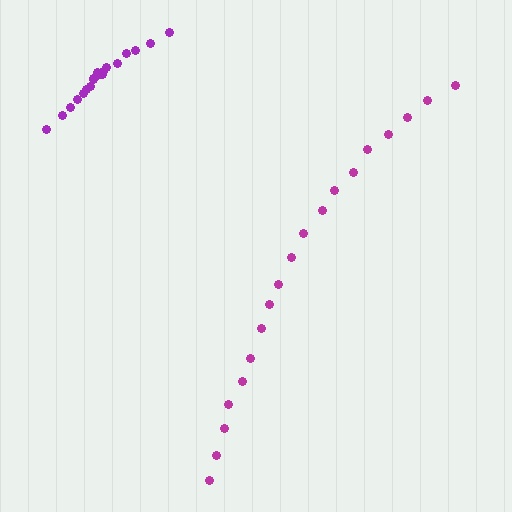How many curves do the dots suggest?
There are 2 distinct paths.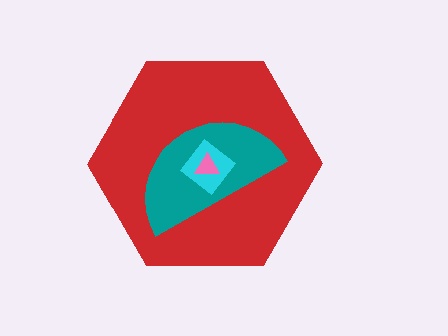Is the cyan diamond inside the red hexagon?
Yes.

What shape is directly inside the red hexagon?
The teal semicircle.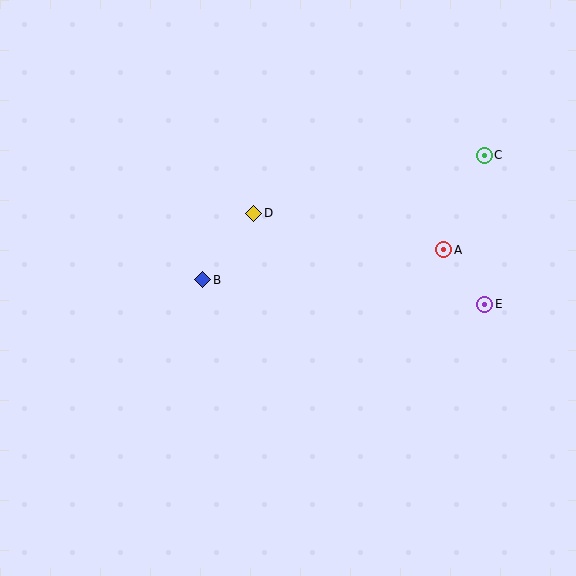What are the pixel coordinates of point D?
Point D is at (254, 213).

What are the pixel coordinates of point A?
Point A is at (444, 250).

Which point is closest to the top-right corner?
Point C is closest to the top-right corner.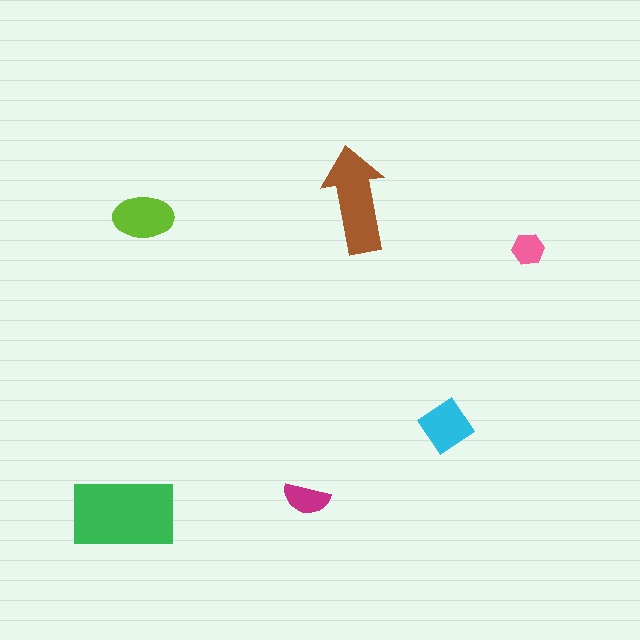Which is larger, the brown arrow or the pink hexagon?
The brown arrow.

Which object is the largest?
The green rectangle.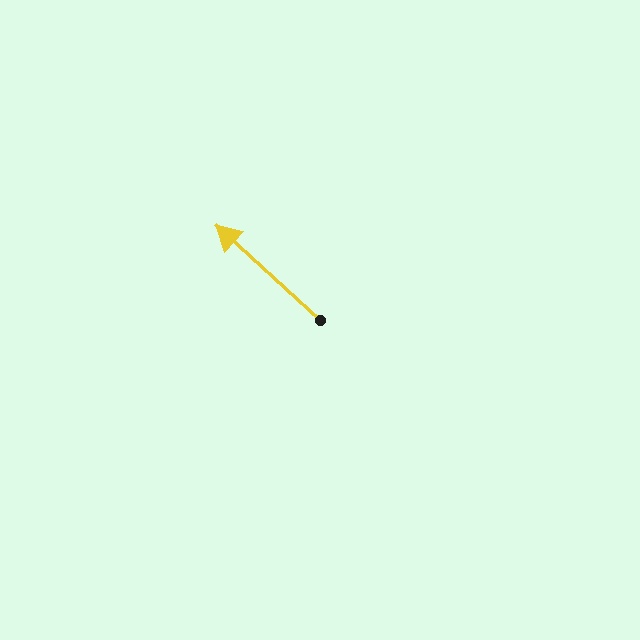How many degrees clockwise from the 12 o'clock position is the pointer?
Approximately 312 degrees.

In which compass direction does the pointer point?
Northwest.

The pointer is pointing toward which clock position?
Roughly 10 o'clock.